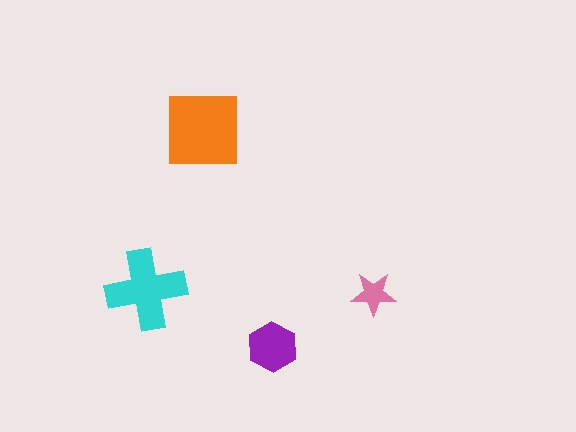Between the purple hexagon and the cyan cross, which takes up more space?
The cyan cross.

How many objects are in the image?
There are 4 objects in the image.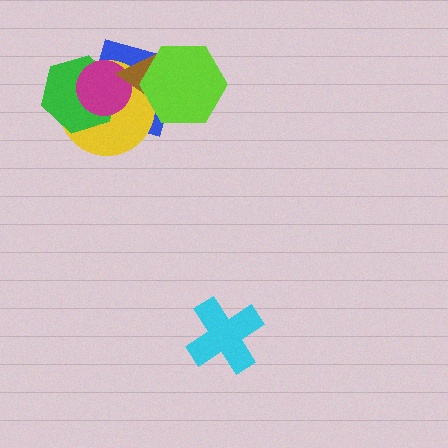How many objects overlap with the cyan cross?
0 objects overlap with the cyan cross.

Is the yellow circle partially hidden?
Yes, it is partially covered by another shape.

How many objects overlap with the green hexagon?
3 objects overlap with the green hexagon.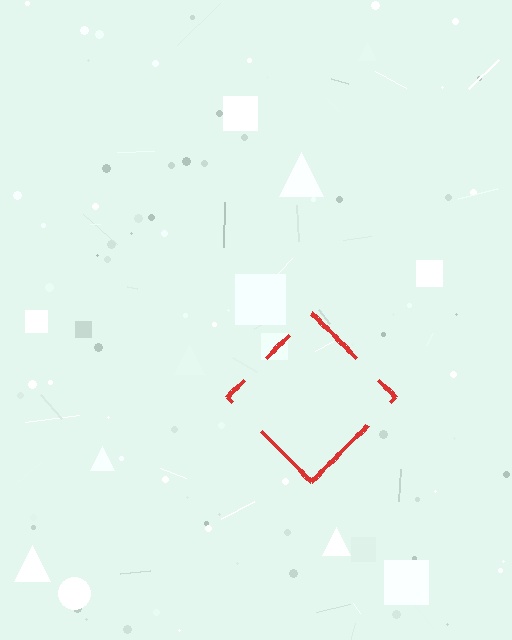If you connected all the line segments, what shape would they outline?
They would outline a diamond.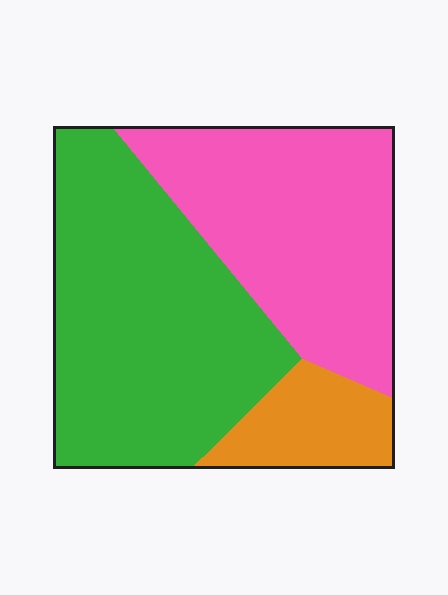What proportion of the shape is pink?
Pink covers around 40% of the shape.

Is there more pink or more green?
Green.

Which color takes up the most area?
Green, at roughly 50%.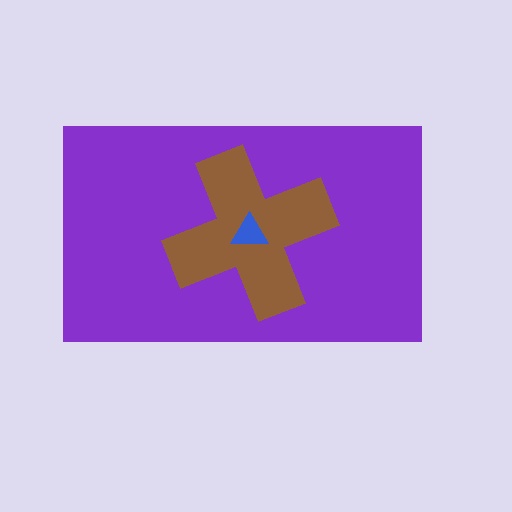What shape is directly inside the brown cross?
The blue triangle.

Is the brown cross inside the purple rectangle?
Yes.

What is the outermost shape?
The purple rectangle.